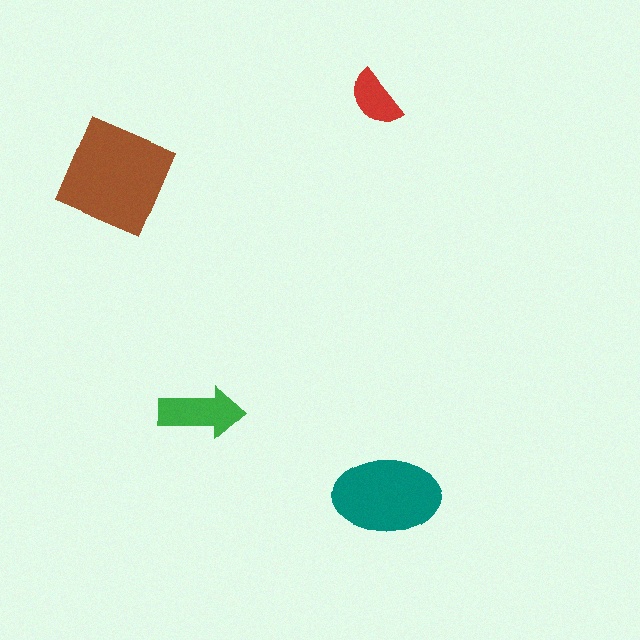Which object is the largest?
The brown square.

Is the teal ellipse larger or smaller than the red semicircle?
Larger.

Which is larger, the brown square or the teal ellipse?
The brown square.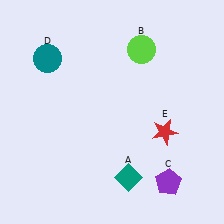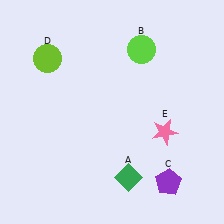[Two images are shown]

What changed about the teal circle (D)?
In Image 1, D is teal. In Image 2, it changed to lime.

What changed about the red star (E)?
In Image 1, E is red. In Image 2, it changed to pink.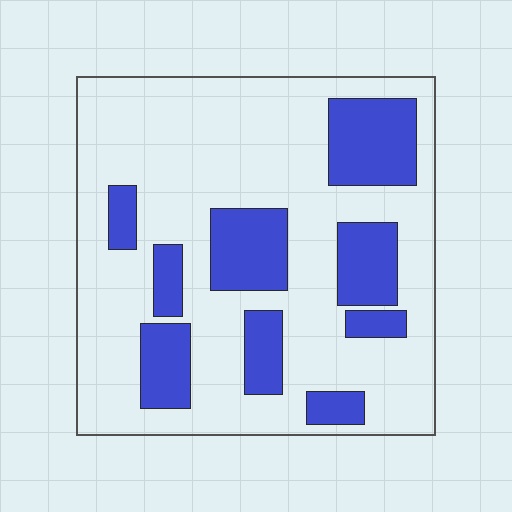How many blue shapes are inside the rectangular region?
9.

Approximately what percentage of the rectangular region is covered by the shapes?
Approximately 25%.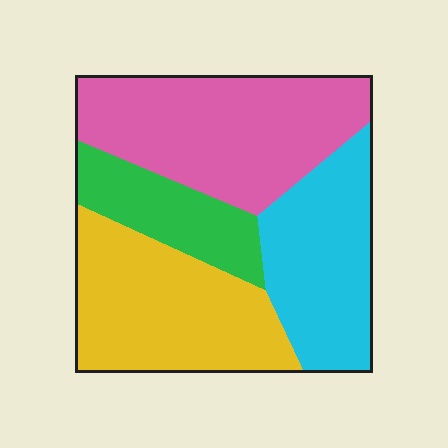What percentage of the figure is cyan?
Cyan takes up between a sixth and a third of the figure.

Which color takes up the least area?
Green, at roughly 15%.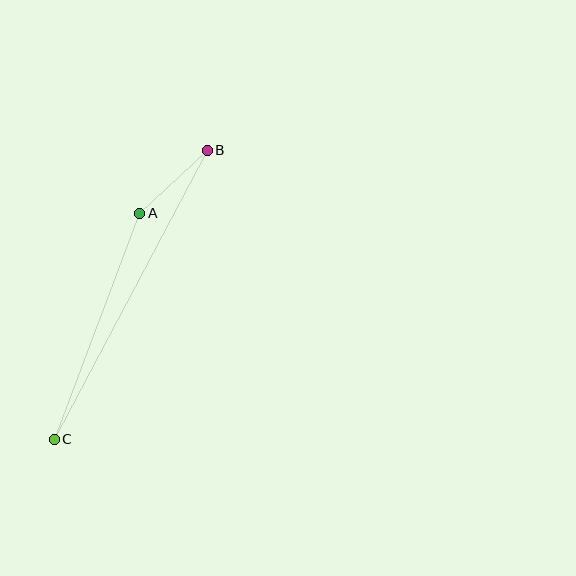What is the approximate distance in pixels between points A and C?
The distance between A and C is approximately 242 pixels.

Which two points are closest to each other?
Points A and B are closest to each other.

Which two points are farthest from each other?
Points B and C are farthest from each other.